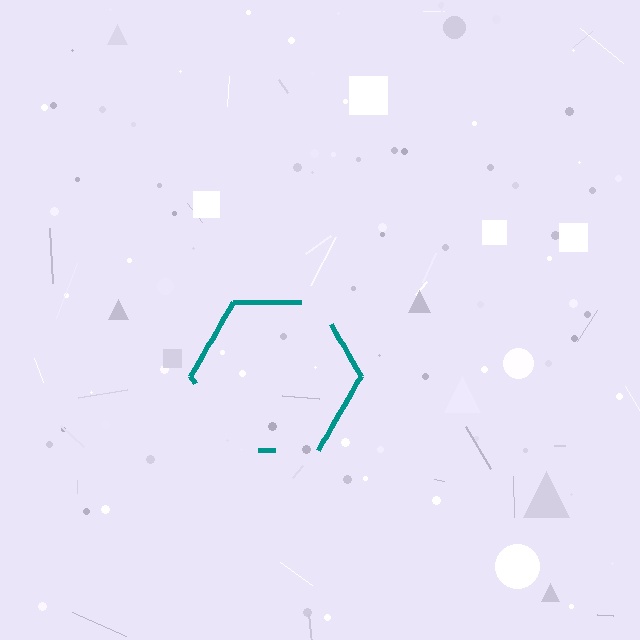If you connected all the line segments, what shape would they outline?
They would outline a hexagon.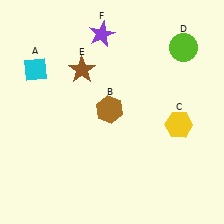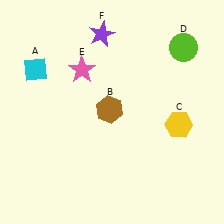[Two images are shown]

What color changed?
The star (E) changed from brown in Image 1 to pink in Image 2.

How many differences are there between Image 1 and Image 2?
There is 1 difference between the two images.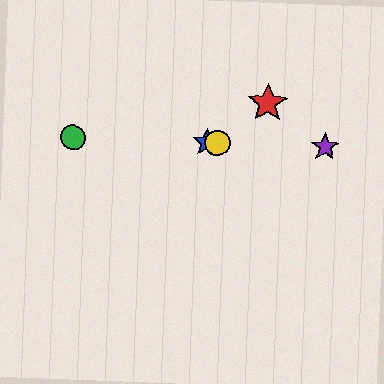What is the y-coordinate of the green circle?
The green circle is at y≈137.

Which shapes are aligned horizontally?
The blue star, the green circle, the yellow circle, the purple star are aligned horizontally.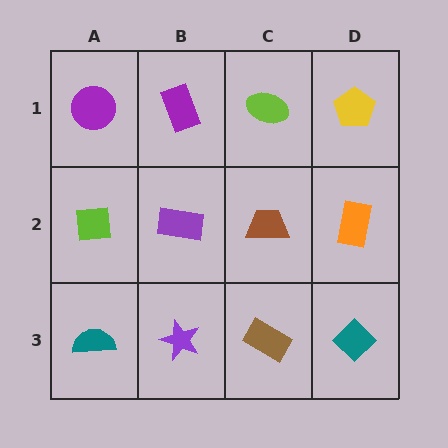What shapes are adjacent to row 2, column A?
A purple circle (row 1, column A), a teal semicircle (row 3, column A), a purple rectangle (row 2, column B).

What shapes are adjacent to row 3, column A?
A lime square (row 2, column A), a purple star (row 3, column B).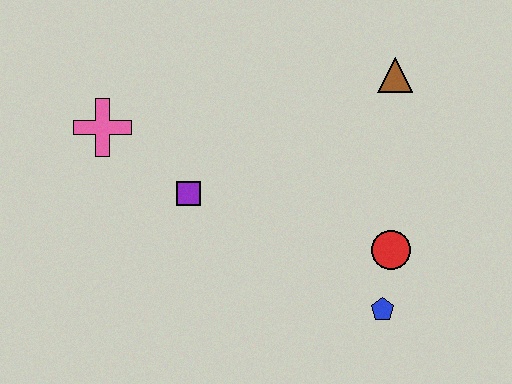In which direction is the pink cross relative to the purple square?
The pink cross is to the left of the purple square.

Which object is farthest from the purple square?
The brown triangle is farthest from the purple square.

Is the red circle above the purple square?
No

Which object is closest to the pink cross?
The purple square is closest to the pink cross.